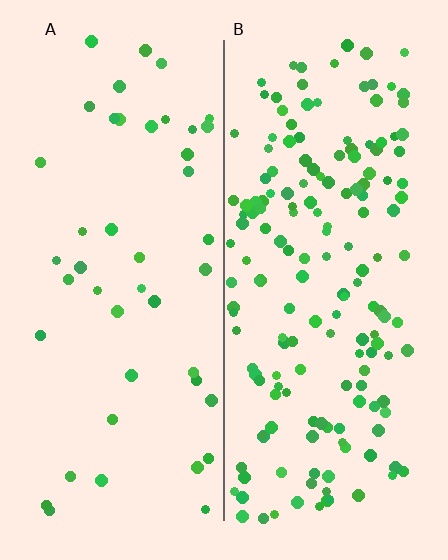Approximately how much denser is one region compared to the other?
Approximately 3.8× — region B over region A.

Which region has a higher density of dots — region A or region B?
B (the right).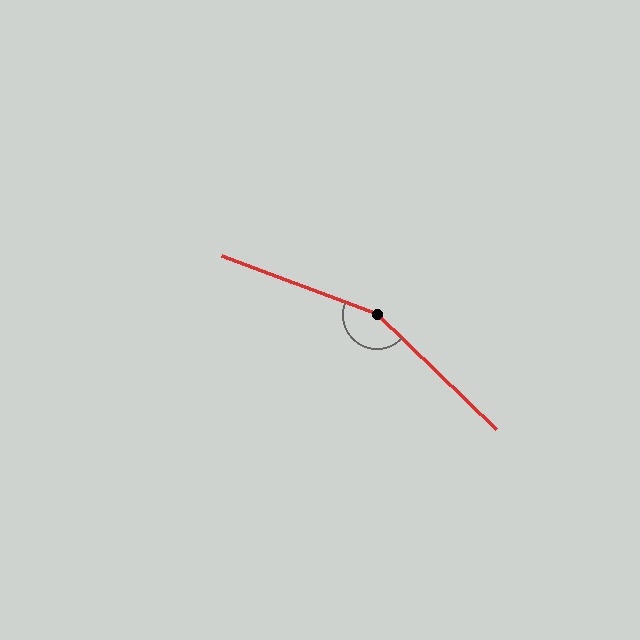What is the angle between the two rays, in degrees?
Approximately 157 degrees.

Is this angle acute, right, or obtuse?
It is obtuse.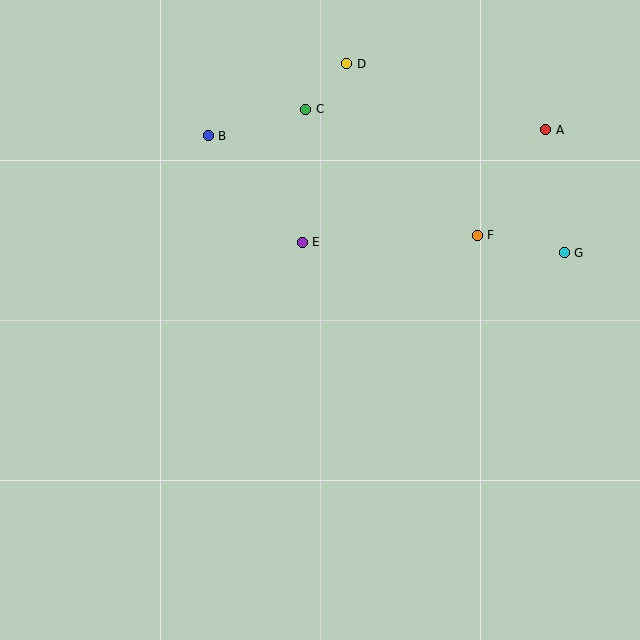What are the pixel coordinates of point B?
Point B is at (208, 136).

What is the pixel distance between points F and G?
The distance between F and G is 89 pixels.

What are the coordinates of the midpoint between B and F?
The midpoint between B and F is at (343, 185).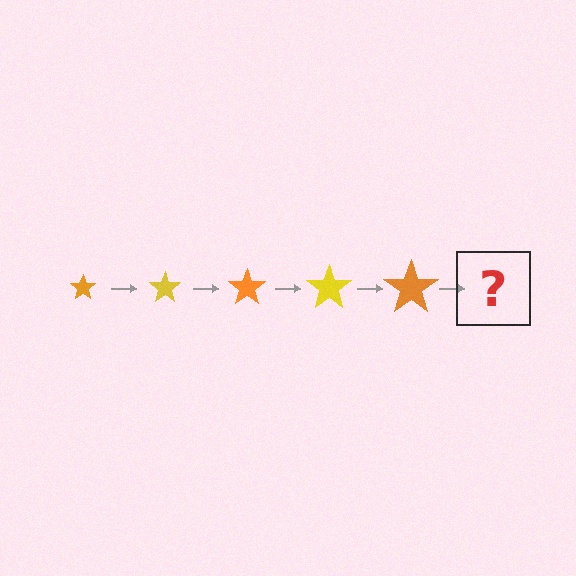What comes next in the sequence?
The next element should be a yellow star, larger than the previous one.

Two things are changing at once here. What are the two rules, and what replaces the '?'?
The two rules are that the star grows larger each step and the color cycles through orange and yellow. The '?' should be a yellow star, larger than the previous one.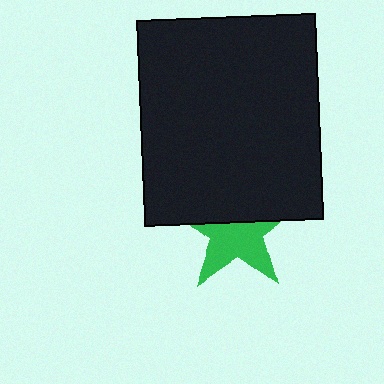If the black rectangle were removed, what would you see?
You would see the complete green star.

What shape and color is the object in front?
The object in front is a black rectangle.